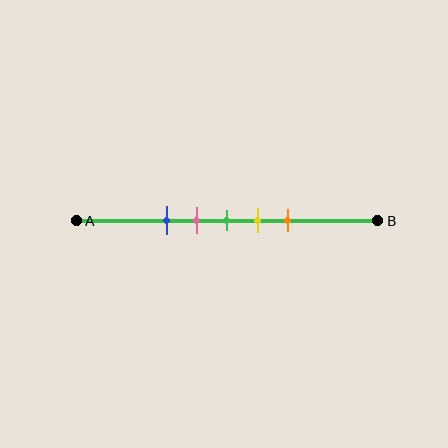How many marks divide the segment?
There are 5 marks dividing the segment.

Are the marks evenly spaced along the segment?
Yes, the marks are approximately evenly spaced.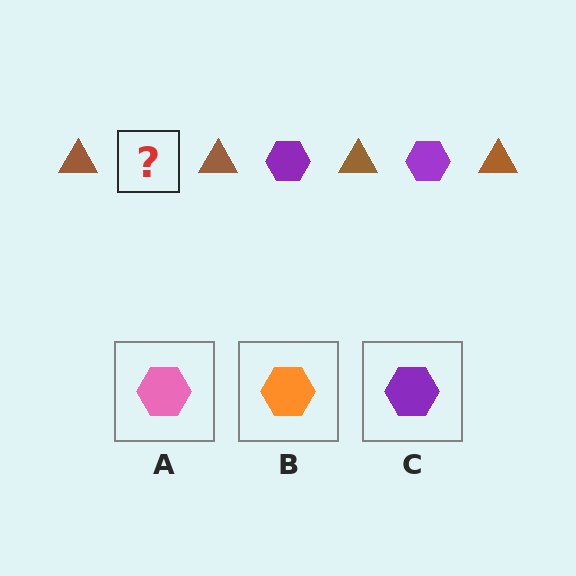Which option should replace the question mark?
Option C.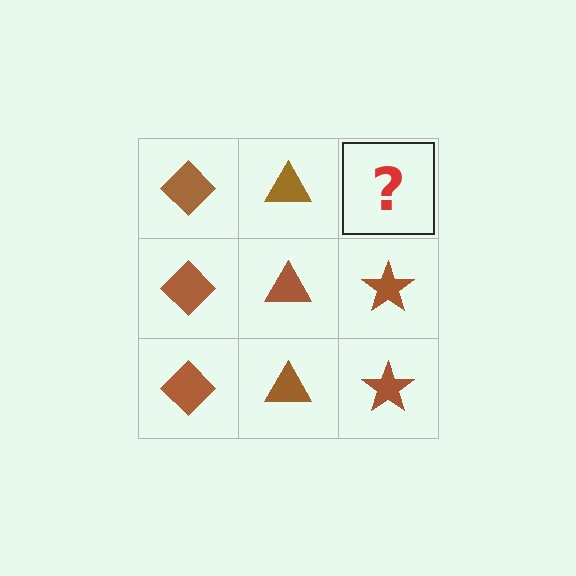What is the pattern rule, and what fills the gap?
The rule is that each column has a consistent shape. The gap should be filled with a brown star.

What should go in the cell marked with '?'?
The missing cell should contain a brown star.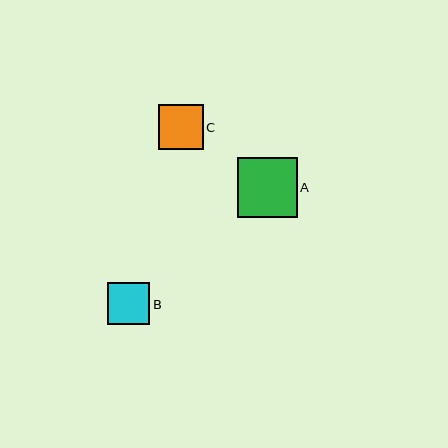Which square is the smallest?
Square B is the smallest with a size of approximately 42 pixels.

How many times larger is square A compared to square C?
Square A is approximately 1.3 times the size of square C.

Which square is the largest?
Square A is the largest with a size of approximately 60 pixels.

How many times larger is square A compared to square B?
Square A is approximately 1.4 times the size of square B.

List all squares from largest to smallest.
From largest to smallest: A, C, B.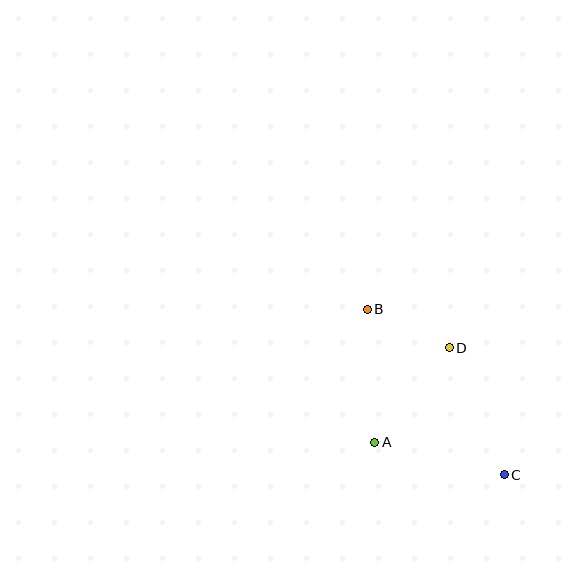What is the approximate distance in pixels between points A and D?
The distance between A and D is approximately 121 pixels.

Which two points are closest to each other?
Points B and D are closest to each other.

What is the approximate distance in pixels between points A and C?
The distance between A and C is approximately 133 pixels.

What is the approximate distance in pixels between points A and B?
The distance between A and B is approximately 133 pixels.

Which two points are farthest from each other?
Points B and C are farthest from each other.